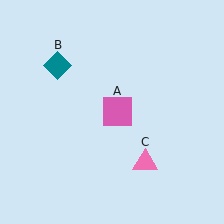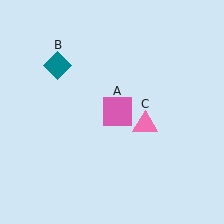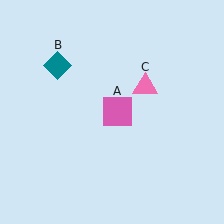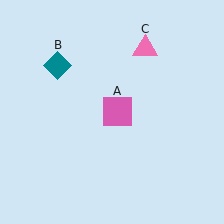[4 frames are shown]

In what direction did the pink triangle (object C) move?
The pink triangle (object C) moved up.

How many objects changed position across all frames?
1 object changed position: pink triangle (object C).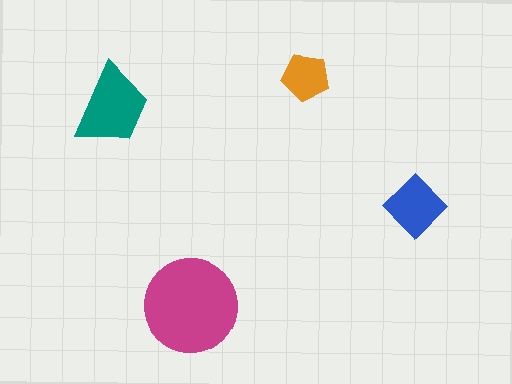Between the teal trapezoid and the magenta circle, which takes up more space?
The magenta circle.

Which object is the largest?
The magenta circle.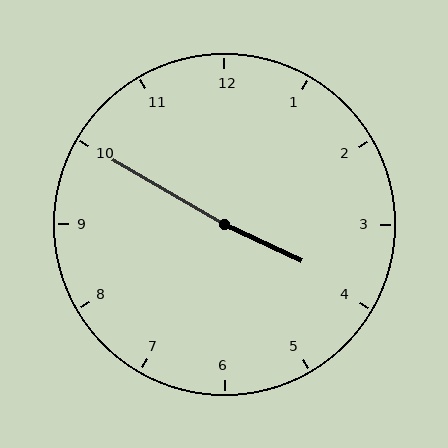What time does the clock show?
3:50.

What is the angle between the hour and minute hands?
Approximately 175 degrees.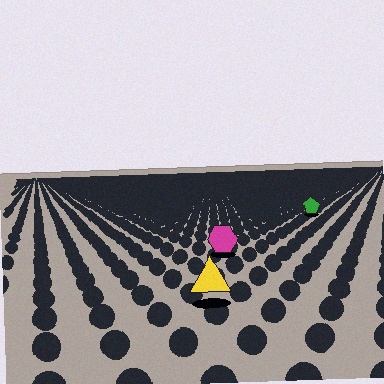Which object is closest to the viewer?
The yellow triangle is closest. The texture marks near it are larger and more spread out.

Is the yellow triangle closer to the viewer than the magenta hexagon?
Yes. The yellow triangle is closer — you can tell from the texture gradient: the ground texture is coarser near it.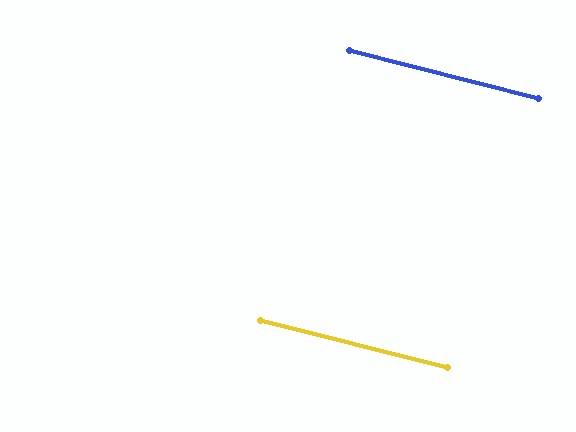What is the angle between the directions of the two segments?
Approximately 0 degrees.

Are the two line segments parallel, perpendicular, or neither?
Parallel — their directions differ by only 0.0°.